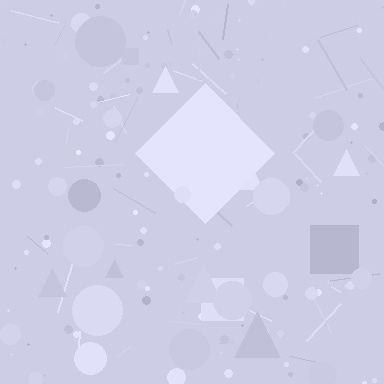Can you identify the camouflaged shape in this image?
The camouflaged shape is a diamond.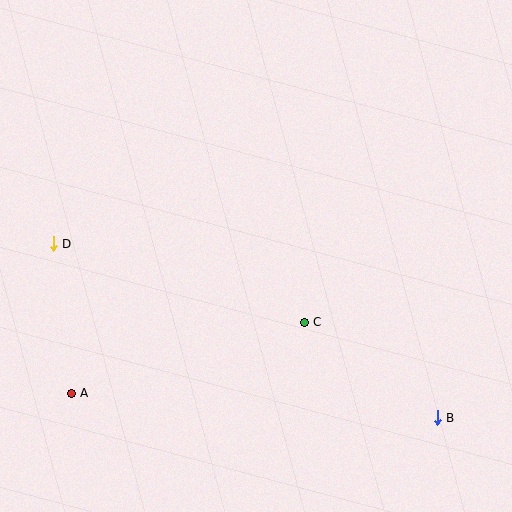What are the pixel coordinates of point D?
Point D is at (53, 244).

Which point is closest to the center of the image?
Point C at (304, 322) is closest to the center.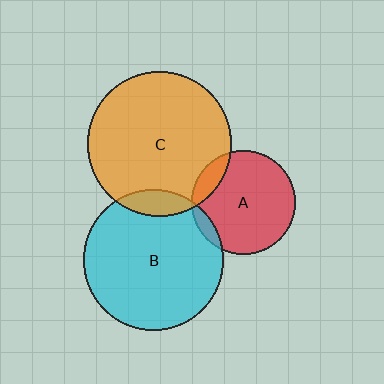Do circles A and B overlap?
Yes.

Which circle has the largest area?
Circle C (orange).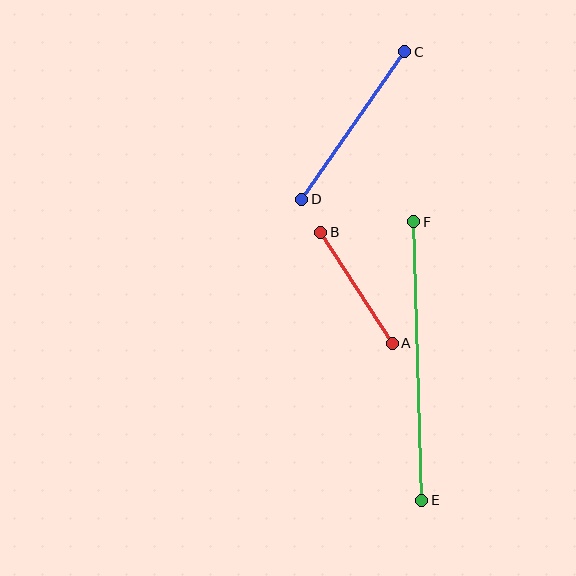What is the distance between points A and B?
The distance is approximately 132 pixels.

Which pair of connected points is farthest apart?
Points E and F are farthest apart.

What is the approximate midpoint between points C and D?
The midpoint is at approximately (353, 126) pixels.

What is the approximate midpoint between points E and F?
The midpoint is at approximately (418, 361) pixels.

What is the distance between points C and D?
The distance is approximately 180 pixels.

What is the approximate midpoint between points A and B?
The midpoint is at approximately (356, 288) pixels.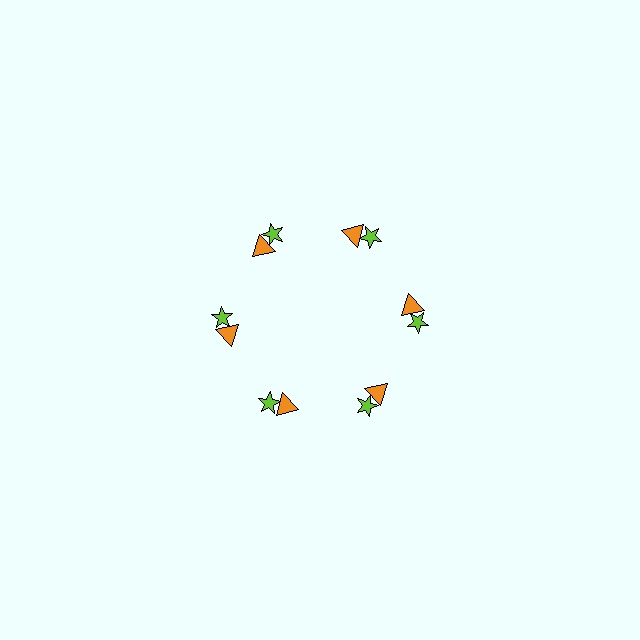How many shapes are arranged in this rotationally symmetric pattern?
There are 12 shapes, arranged in 6 groups of 2.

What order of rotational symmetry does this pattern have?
This pattern has 6-fold rotational symmetry.